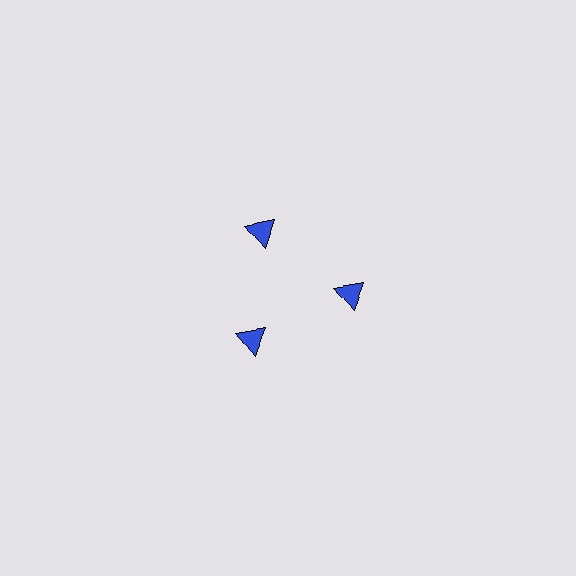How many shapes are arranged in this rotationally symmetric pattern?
There are 3 shapes, arranged in 3 groups of 1.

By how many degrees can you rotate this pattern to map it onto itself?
The pattern maps onto itself every 120 degrees of rotation.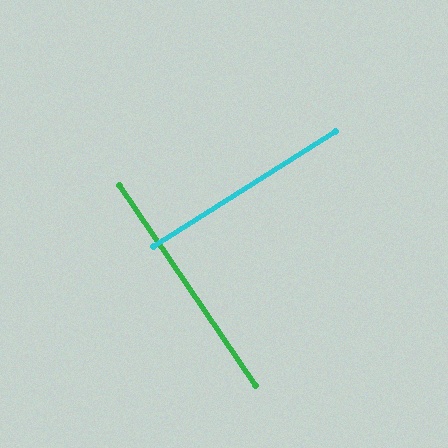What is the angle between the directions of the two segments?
Approximately 88 degrees.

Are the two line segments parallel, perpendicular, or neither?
Perpendicular — they meet at approximately 88°.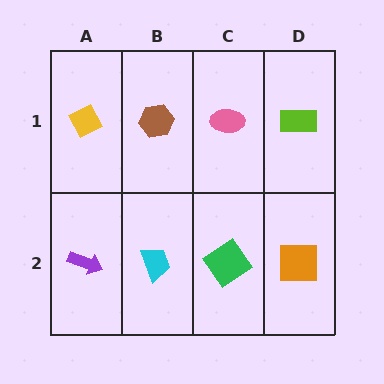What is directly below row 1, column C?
A green diamond.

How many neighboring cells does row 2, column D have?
2.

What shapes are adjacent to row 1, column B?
A cyan trapezoid (row 2, column B), a yellow diamond (row 1, column A), a pink ellipse (row 1, column C).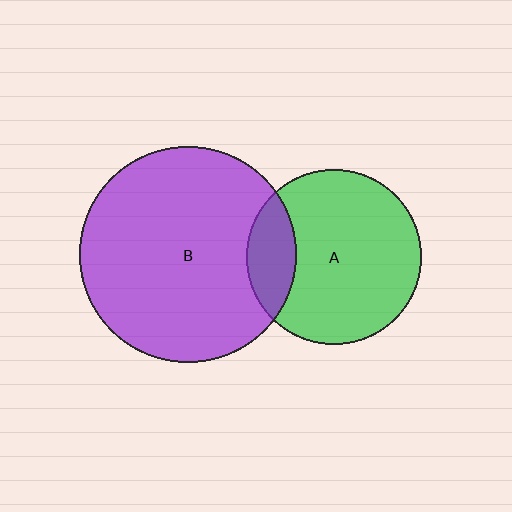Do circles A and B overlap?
Yes.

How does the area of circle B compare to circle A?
Approximately 1.5 times.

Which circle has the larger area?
Circle B (purple).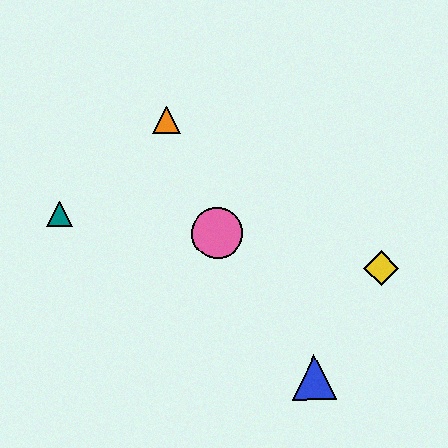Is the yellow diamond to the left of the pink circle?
No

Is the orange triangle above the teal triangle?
Yes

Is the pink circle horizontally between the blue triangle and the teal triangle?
Yes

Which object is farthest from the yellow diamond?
The teal triangle is farthest from the yellow diamond.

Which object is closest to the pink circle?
The orange triangle is closest to the pink circle.